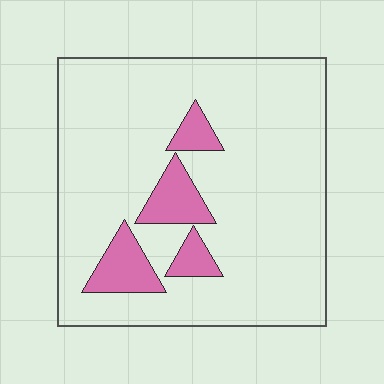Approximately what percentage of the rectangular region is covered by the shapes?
Approximately 15%.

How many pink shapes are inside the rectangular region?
4.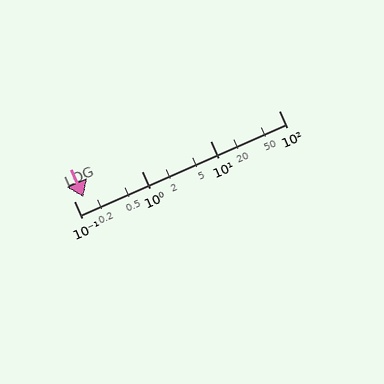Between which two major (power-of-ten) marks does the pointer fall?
The pointer is between 0.1 and 1.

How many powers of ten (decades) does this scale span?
The scale spans 3 decades, from 0.1 to 100.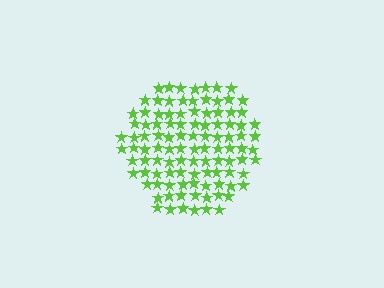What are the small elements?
The small elements are stars.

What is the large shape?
The large shape is a hexagon.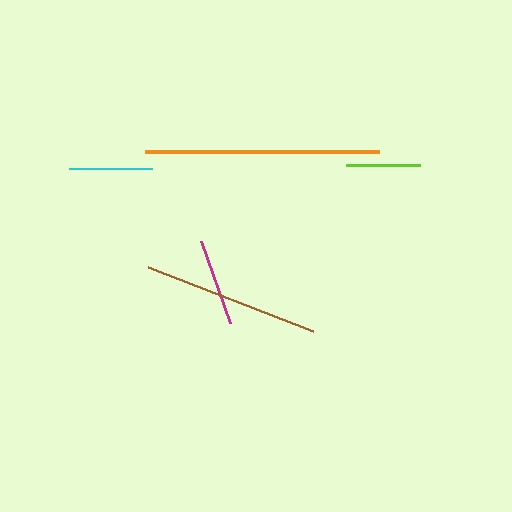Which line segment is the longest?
The orange line is the longest at approximately 233 pixels.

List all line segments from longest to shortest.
From longest to shortest: orange, brown, magenta, cyan, lime.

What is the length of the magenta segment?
The magenta segment is approximately 87 pixels long.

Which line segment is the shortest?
The lime line is the shortest at approximately 74 pixels.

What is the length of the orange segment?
The orange segment is approximately 233 pixels long.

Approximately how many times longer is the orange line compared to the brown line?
The orange line is approximately 1.3 times the length of the brown line.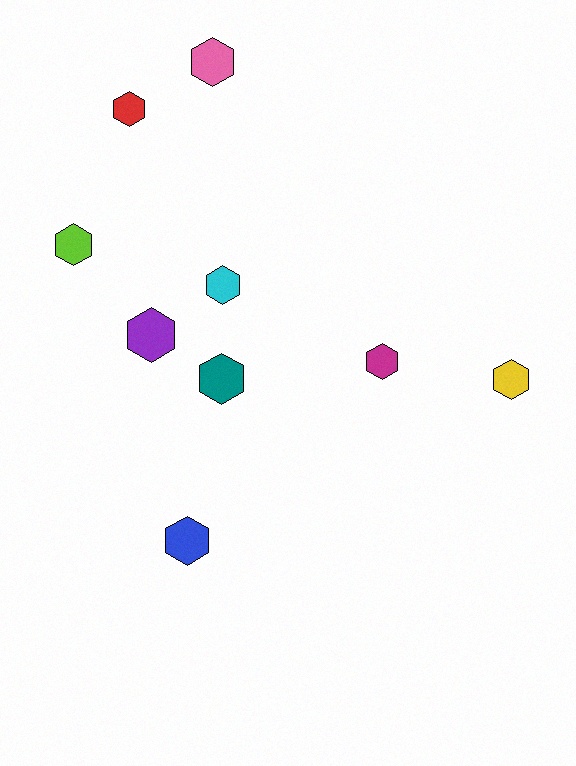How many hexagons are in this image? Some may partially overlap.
There are 9 hexagons.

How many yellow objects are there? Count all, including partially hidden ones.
There is 1 yellow object.